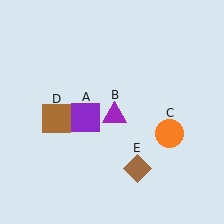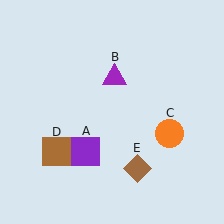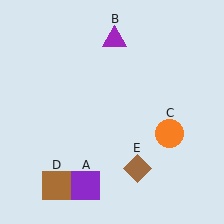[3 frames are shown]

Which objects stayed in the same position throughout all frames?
Orange circle (object C) and brown diamond (object E) remained stationary.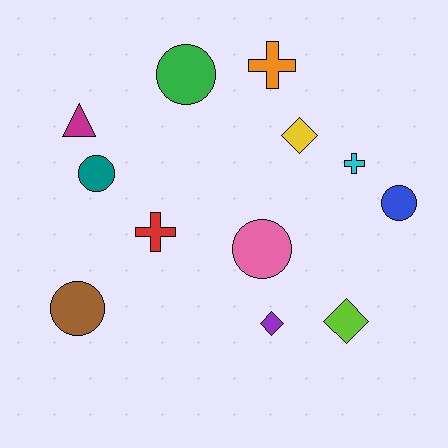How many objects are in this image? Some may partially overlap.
There are 12 objects.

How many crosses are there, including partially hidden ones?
There are 3 crosses.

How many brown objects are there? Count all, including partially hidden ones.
There is 1 brown object.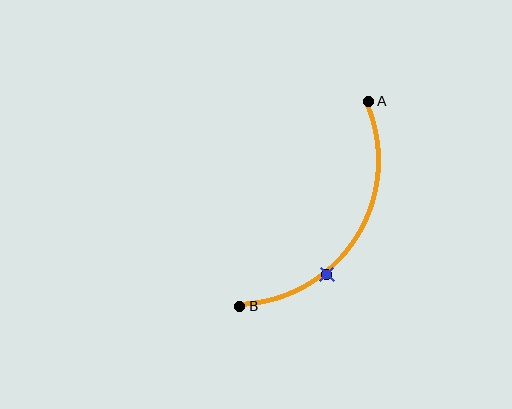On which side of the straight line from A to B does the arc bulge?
The arc bulges to the right of the straight line connecting A and B.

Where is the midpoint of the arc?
The arc midpoint is the point on the curve farthest from the straight line joining A and B. It sits to the right of that line.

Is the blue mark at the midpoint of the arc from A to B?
No. The blue mark lies on the arc but is closer to endpoint B. The arc midpoint would be at the point on the curve equidistant along the arc from both A and B.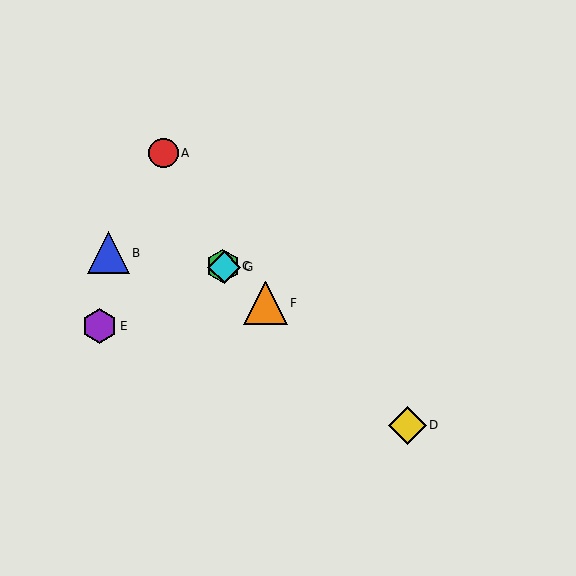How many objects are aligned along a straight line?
4 objects (C, D, F, G) are aligned along a straight line.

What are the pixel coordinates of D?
Object D is at (408, 425).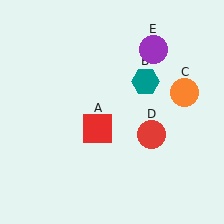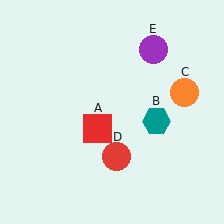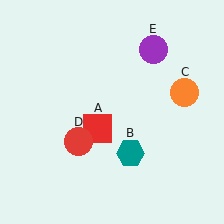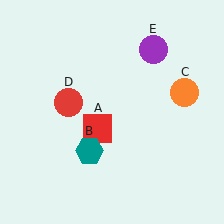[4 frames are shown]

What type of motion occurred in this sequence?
The teal hexagon (object B), red circle (object D) rotated clockwise around the center of the scene.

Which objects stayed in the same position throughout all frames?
Red square (object A) and orange circle (object C) and purple circle (object E) remained stationary.